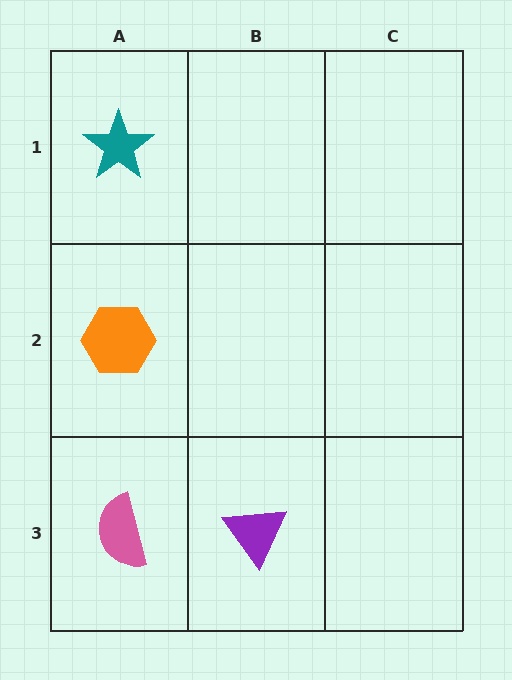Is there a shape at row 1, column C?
No, that cell is empty.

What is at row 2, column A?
An orange hexagon.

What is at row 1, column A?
A teal star.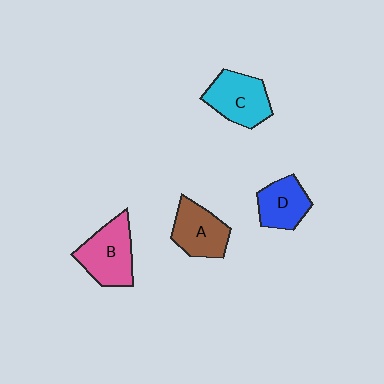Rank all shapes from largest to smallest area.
From largest to smallest: B (pink), C (cyan), A (brown), D (blue).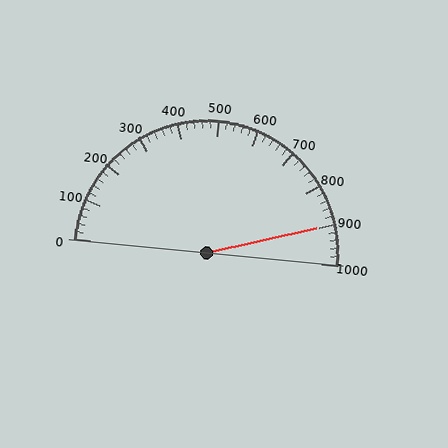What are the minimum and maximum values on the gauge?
The gauge ranges from 0 to 1000.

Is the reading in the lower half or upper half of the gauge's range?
The reading is in the upper half of the range (0 to 1000).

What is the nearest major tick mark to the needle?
The nearest major tick mark is 900.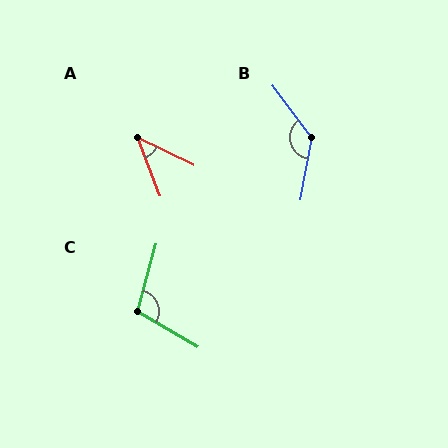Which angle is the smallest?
A, at approximately 43 degrees.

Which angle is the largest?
B, at approximately 133 degrees.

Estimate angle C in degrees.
Approximately 105 degrees.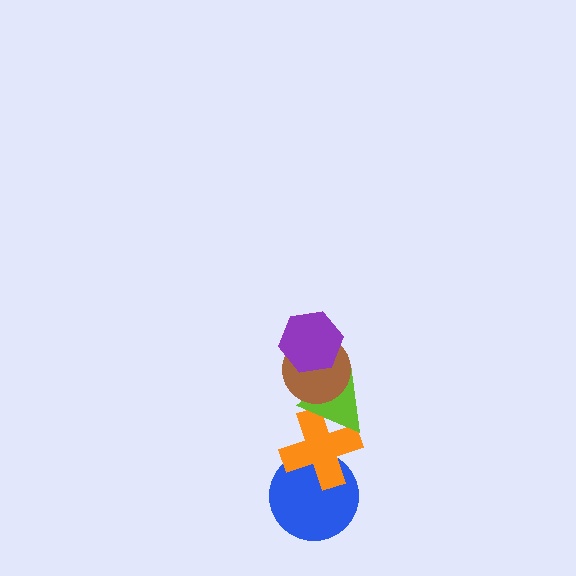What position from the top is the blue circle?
The blue circle is 5th from the top.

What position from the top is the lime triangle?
The lime triangle is 3rd from the top.